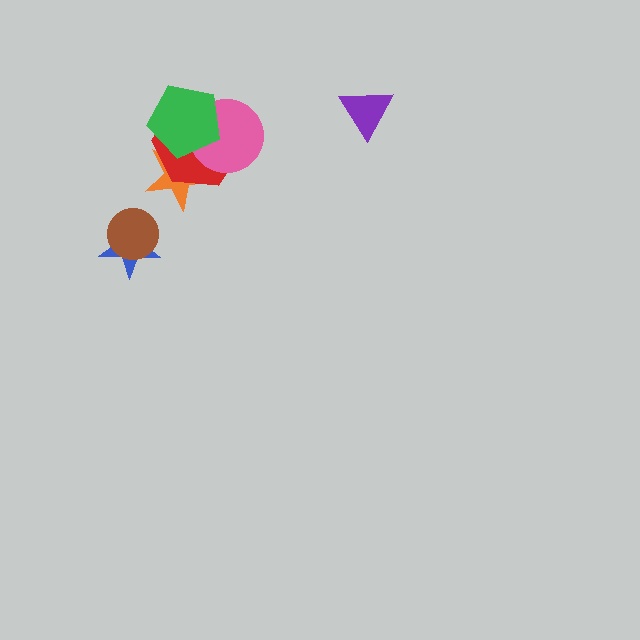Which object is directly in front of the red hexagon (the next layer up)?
The pink circle is directly in front of the red hexagon.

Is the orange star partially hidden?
Yes, it is partially covered by another shape.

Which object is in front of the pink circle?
The green pentagon is in front of the pink circle.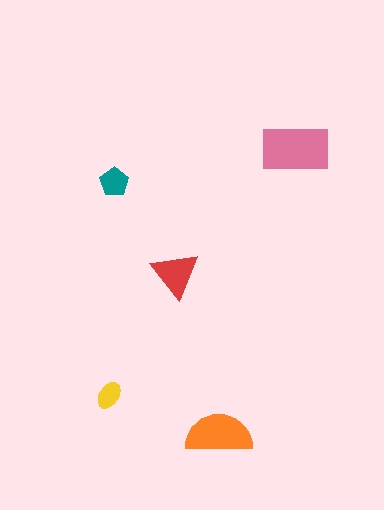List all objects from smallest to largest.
The yellow ellipse, the teal pentagon, the red triangle, the orange semicircle, the pink rectangle.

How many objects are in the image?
There are 5 objects in the image.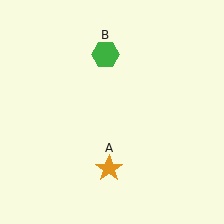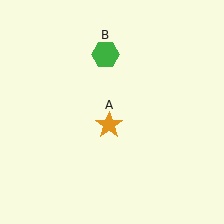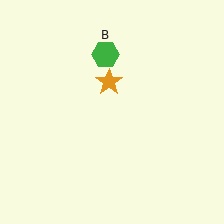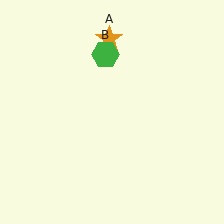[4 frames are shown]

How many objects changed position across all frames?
1 object changed position: orange star (object A).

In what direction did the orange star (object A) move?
The orange star (object A) moved up.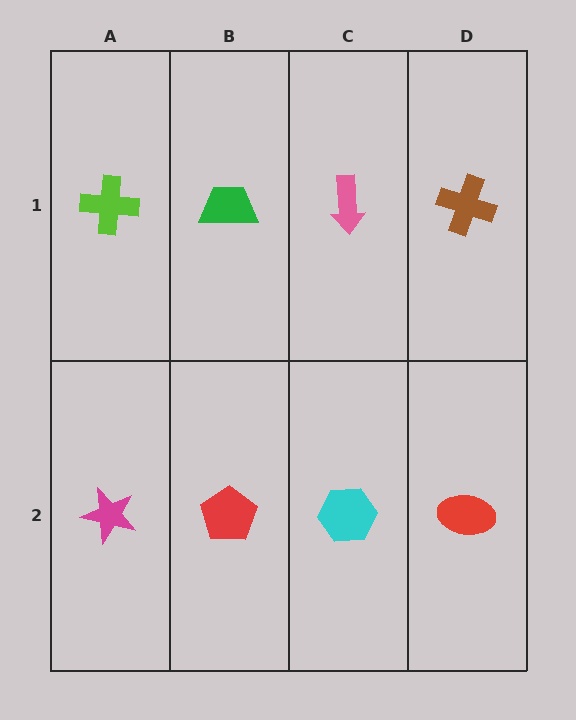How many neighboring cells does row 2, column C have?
3.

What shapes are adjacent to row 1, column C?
A cyan hexagon (row 2, column C), a green trapezoid (row 1, column B), a brown cross (row 1, column D).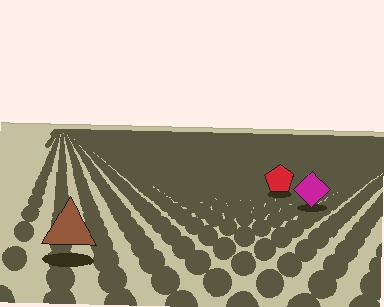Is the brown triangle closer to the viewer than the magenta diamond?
Yes. The brown triangle is closer — you can tell from the texture gradient: the ground texture is coarser near it.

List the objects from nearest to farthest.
From nearest to farthest: the brown triangle, the magenta diamond, the red pentagon.